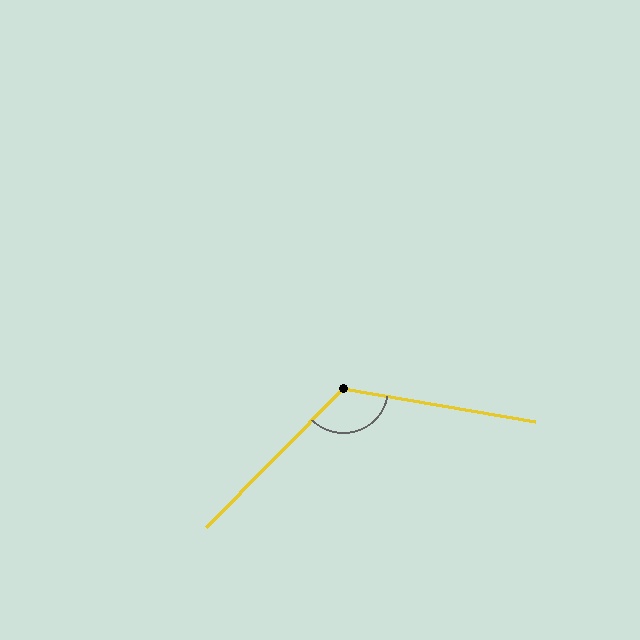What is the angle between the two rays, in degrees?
Approximately 125 degrees.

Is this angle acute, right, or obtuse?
It is obtuse.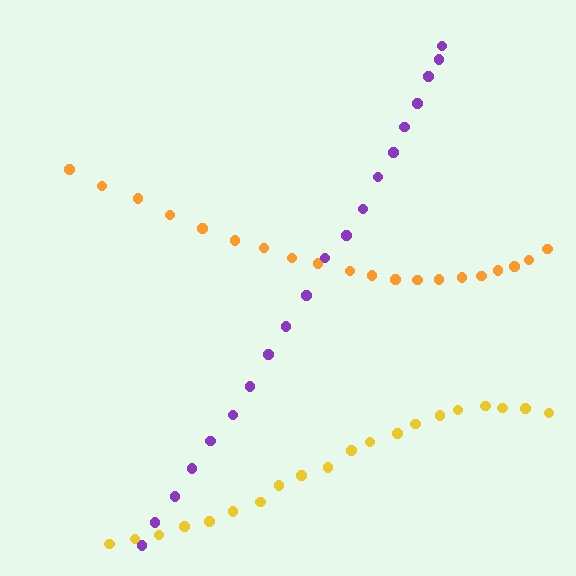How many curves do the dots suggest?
There are 3 distinct paths.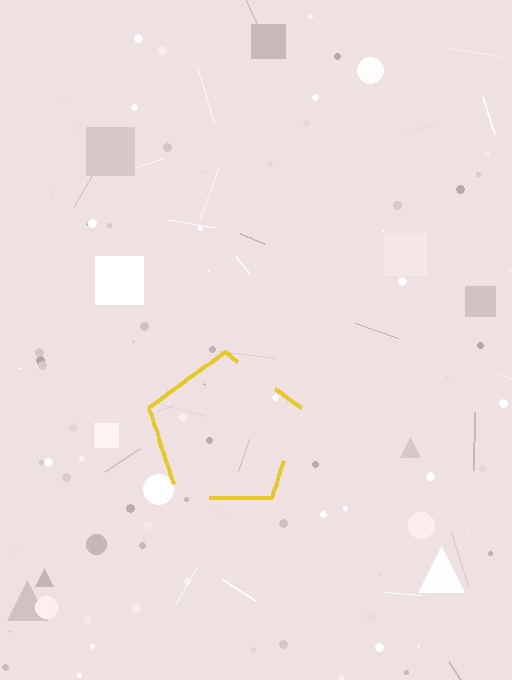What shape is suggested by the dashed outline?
The dashed outline suggests a pentagon.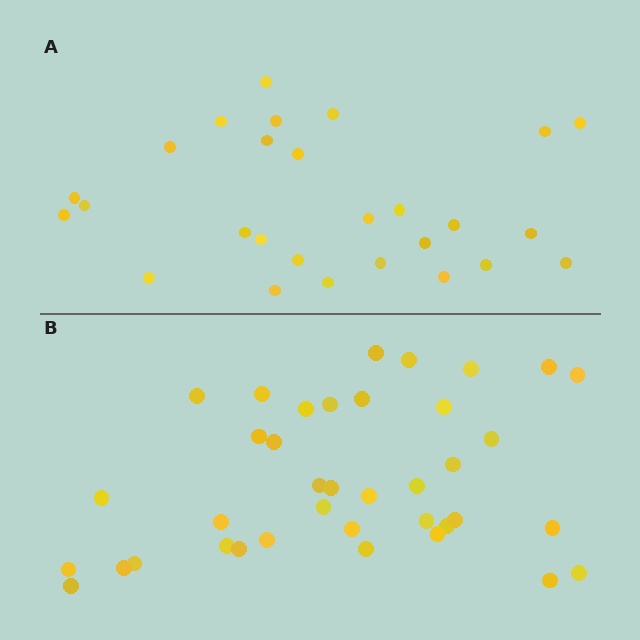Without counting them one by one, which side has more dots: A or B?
Region B (the bottom region) has more dots.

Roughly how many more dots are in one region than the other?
Region B has roughly 12 or so more dots than region A.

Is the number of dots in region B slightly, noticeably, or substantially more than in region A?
Region B has noticeably more, but not dramatically so. The ratio is roughly 1.4 to 1.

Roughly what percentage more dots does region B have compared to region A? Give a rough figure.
About 40% more.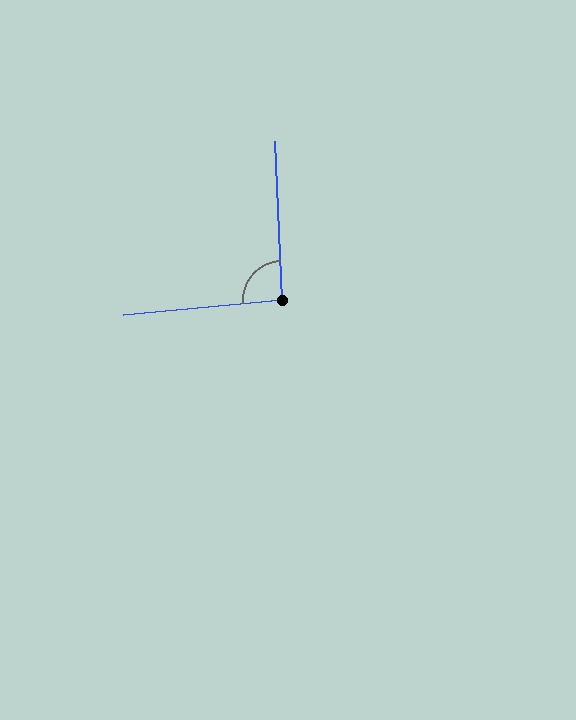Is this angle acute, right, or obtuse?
It is approximately a right angle.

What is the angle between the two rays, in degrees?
Approximately 93 degrees.